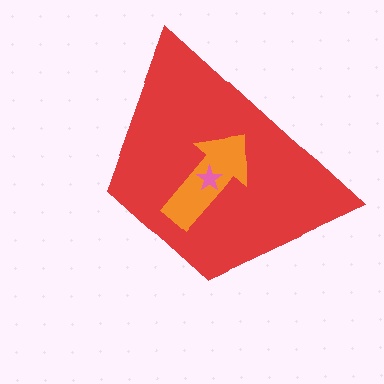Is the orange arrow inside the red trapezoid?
Yes.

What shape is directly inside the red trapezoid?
The orange arrow.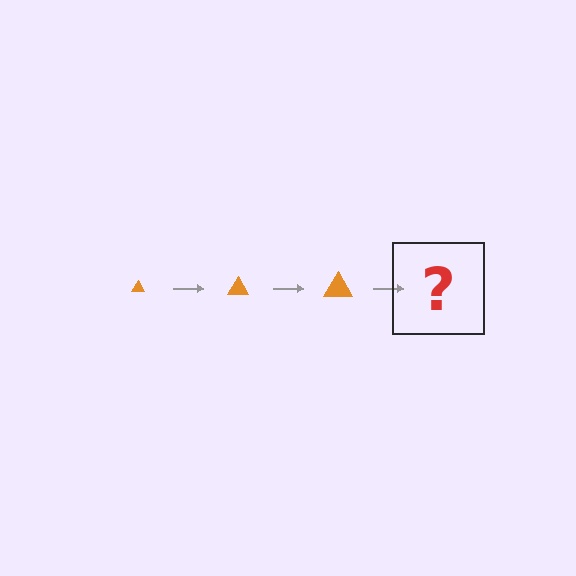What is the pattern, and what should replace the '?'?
The pattern is that the triangle gets progressively larger each step. The '?' should be an orange triangle, larger than the previous one.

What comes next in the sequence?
The next element should be an orange triangle, larger than the previous one.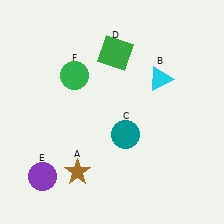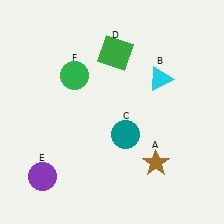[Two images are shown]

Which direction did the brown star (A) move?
The brown star (A) moved right.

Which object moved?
The brown star (A) moved right.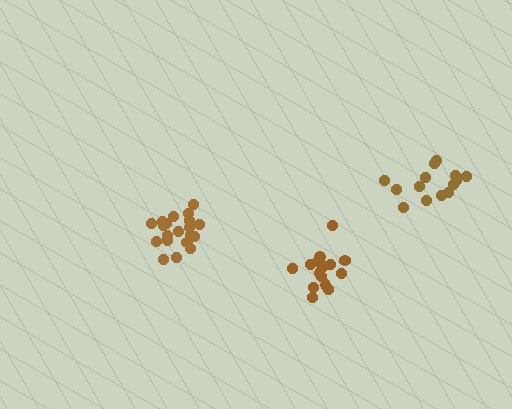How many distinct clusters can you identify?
There are 3 distinct clusters.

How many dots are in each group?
Group 1: 14 dots, Group 2: 16 dots, Group 3: 20 dots (50 total).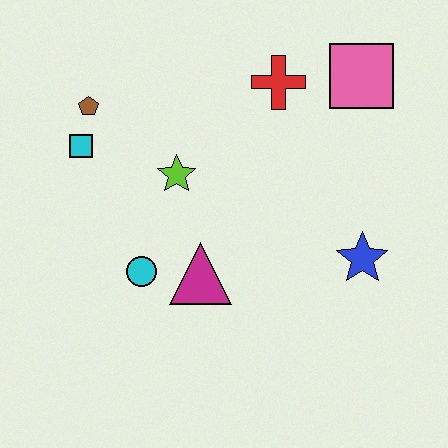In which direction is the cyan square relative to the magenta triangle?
The cyan square is above the magenta triangle.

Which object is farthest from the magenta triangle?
The pink square is farthest from the magenta triangle.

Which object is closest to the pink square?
The red cross is closest to the pink square.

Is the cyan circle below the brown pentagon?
Yes